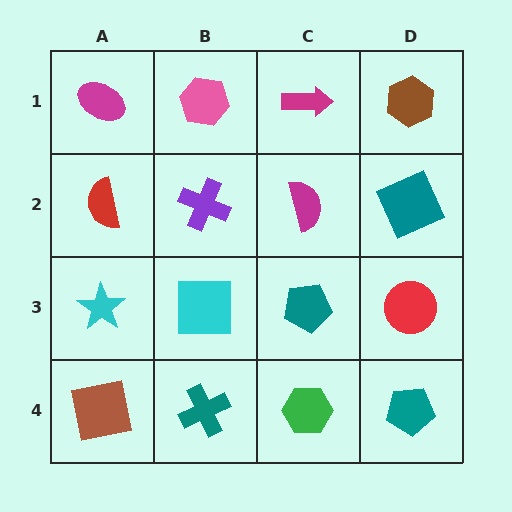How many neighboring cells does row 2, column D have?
3.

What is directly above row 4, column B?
A cyan square.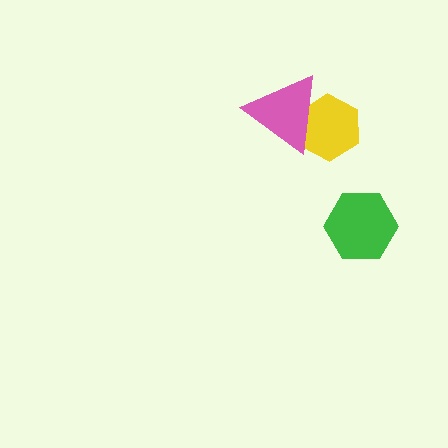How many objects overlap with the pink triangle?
1 object overlaps with the pink triangle.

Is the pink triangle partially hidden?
No, no other shape covers it.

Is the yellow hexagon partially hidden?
Yes, it is partially covered by another shape.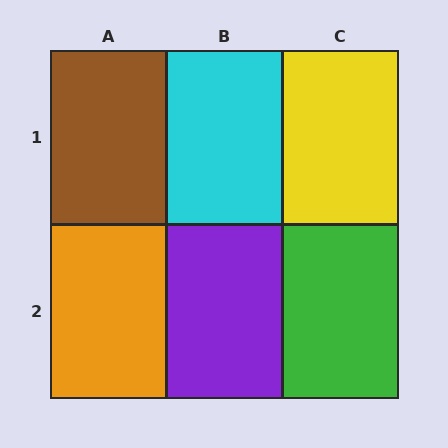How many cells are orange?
1 cell is orange.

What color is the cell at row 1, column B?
Cyan.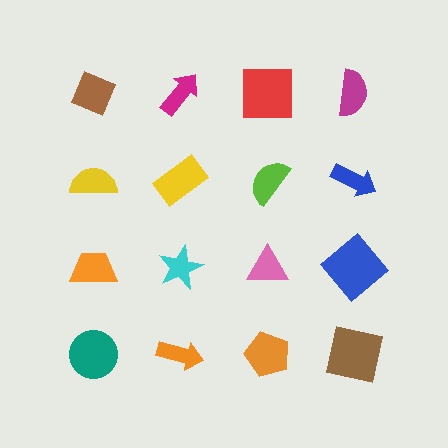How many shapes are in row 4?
4 shapes.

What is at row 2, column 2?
A yellow rectangle.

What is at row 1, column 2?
A magenta arrow.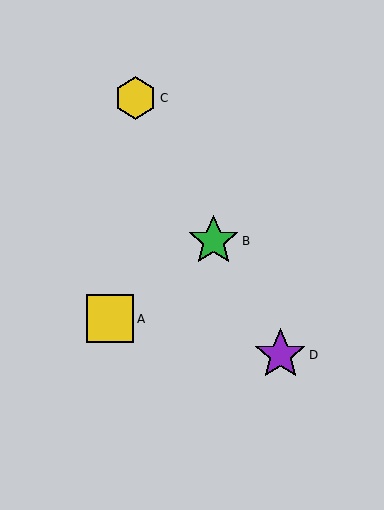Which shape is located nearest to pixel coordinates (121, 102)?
The yellow hexagon (labeled C) at (136, 98) is nearest to that location.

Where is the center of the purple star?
The center of the purple star is at (280, 355).